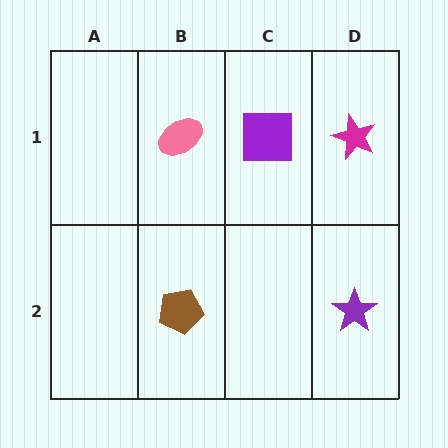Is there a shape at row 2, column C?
No, that cell is empty.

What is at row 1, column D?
A magenta star.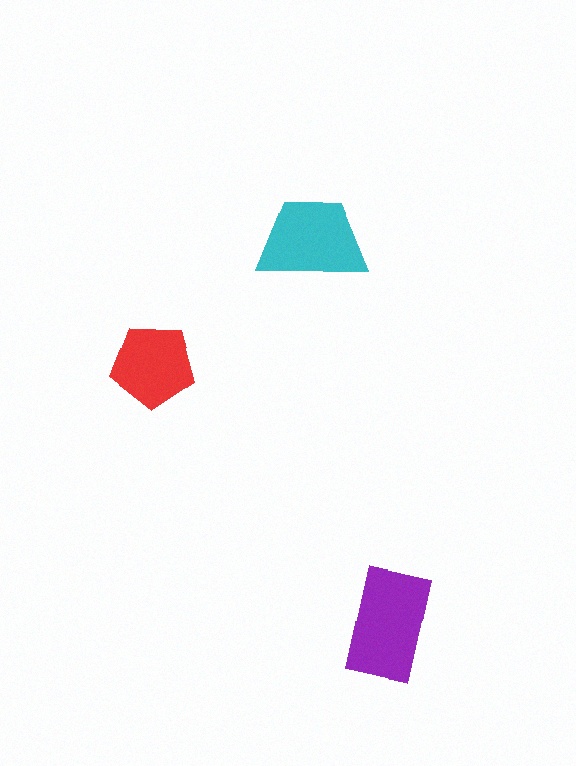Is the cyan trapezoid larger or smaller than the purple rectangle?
Smaller.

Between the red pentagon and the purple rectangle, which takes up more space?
The purple rectangle.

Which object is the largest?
The purple rectangle.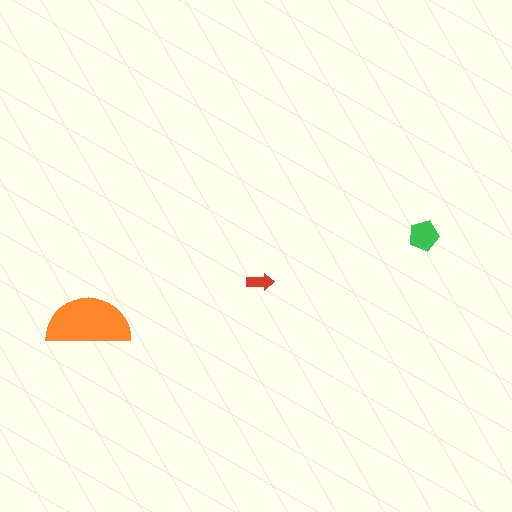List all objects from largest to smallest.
The orange semicircle, the green pentagon, the red arrow.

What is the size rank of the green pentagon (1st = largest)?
2nd.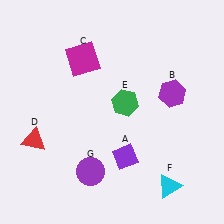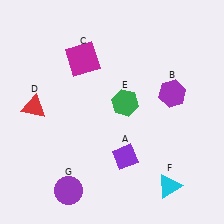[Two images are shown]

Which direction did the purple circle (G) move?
The purple circle (G) moved left.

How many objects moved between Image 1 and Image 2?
2 objects moved between the two images.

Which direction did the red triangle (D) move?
The red triangle (D) moved up.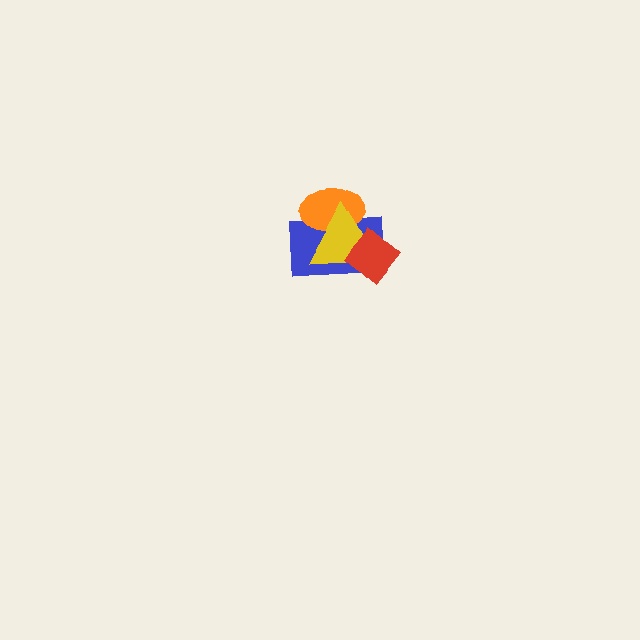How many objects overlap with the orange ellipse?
2 objects overlap with the orange ellipse.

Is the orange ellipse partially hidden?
Yes, it is partially covered by another shape.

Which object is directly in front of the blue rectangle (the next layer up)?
The orange ellipse is directly in front of the blue rectangle.